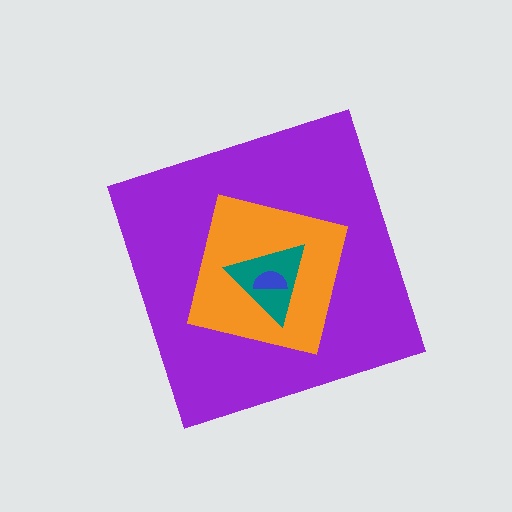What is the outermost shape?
The purple diamond.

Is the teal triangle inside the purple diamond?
Yes.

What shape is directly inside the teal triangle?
The blue semicircle.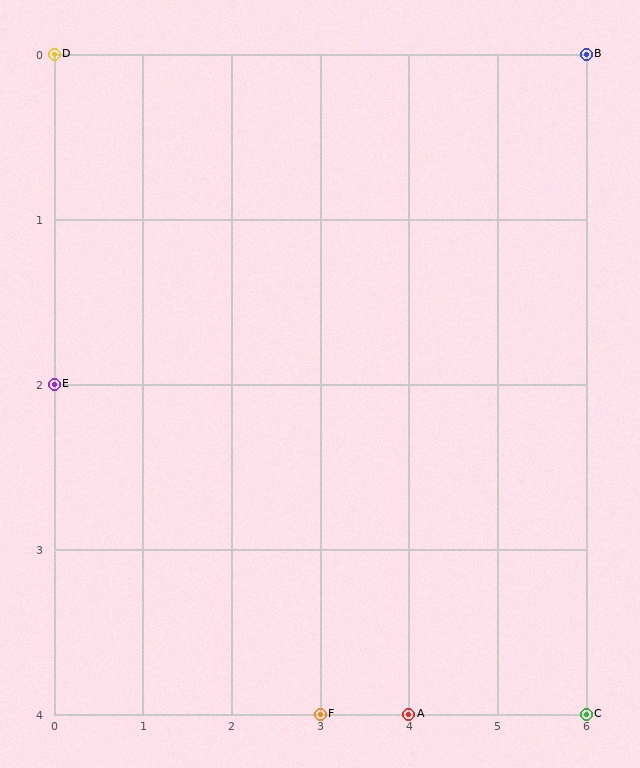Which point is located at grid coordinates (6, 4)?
Point C is at (6, 4).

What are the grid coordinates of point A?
Point A is at grid coordinates (4, 4).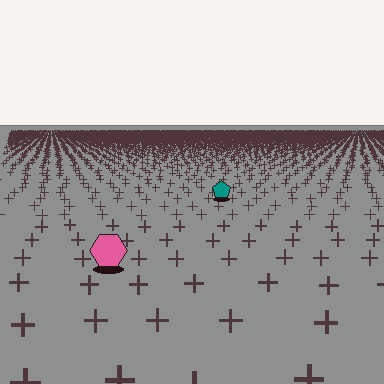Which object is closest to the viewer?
The pink hexagon is closest. The texture marks near it are larger and more spread out.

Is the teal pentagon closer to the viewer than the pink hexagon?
No. The pink hexagon is closer — you can tell from the texture gradient: the ground texture is coarser near it.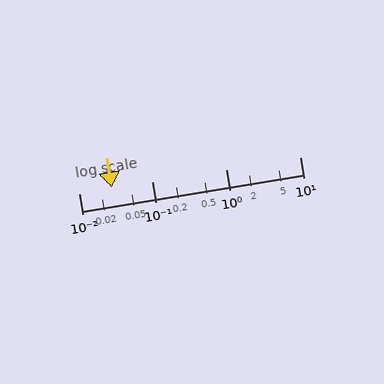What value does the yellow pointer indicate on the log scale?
The pointer indicates approximately 0.028.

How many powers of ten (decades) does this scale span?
The scale spans 3 decades, from 0.01 to 10.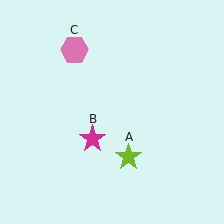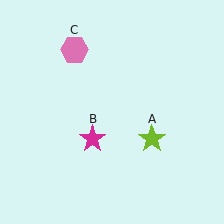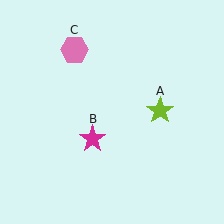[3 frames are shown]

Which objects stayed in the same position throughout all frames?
Magenta star (object B) and pink hexagon (object C) remained stationary.